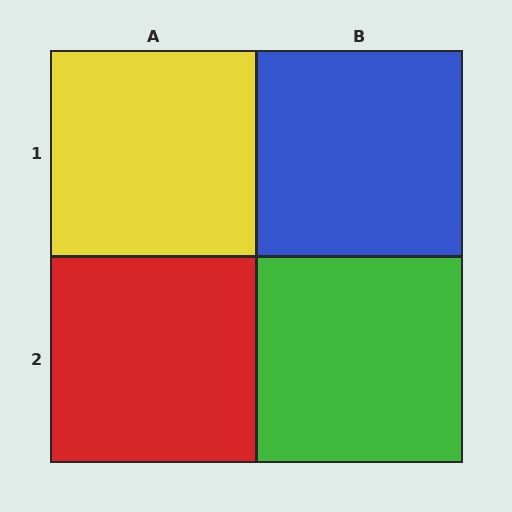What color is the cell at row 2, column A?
Red.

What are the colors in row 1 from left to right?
Yellow, blue.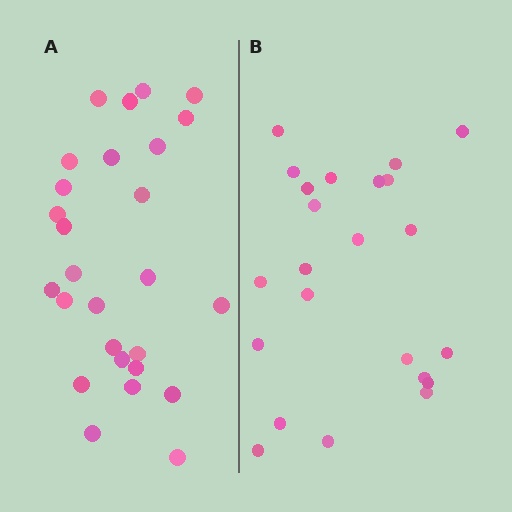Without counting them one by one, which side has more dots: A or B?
Region A (the left region) has more dots.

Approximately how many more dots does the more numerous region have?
Region A has about 4 more dots than region B.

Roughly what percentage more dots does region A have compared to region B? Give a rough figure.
About 15% more.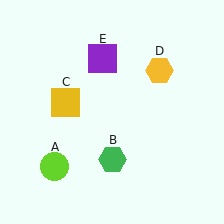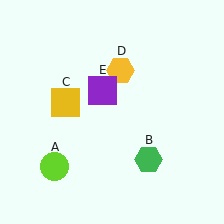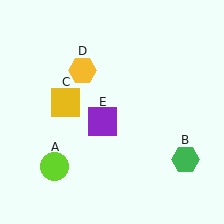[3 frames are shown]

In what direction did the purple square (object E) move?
The purple square (object E) moved down.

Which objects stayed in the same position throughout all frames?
Lime circle (object A) and yellow square (object C) remained stationary.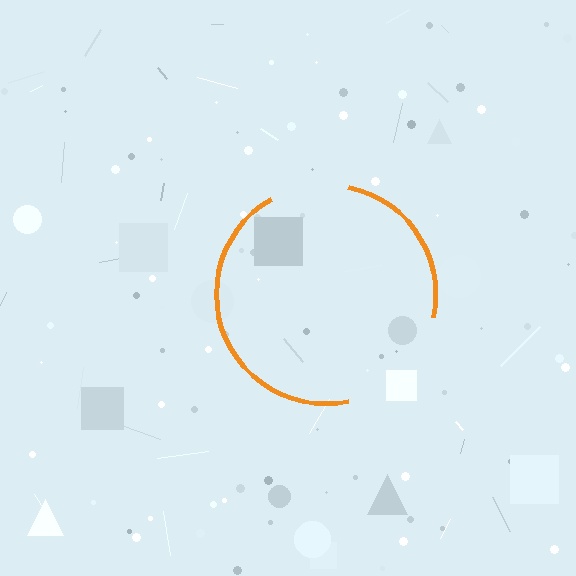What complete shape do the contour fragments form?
The contour fragments form a circle.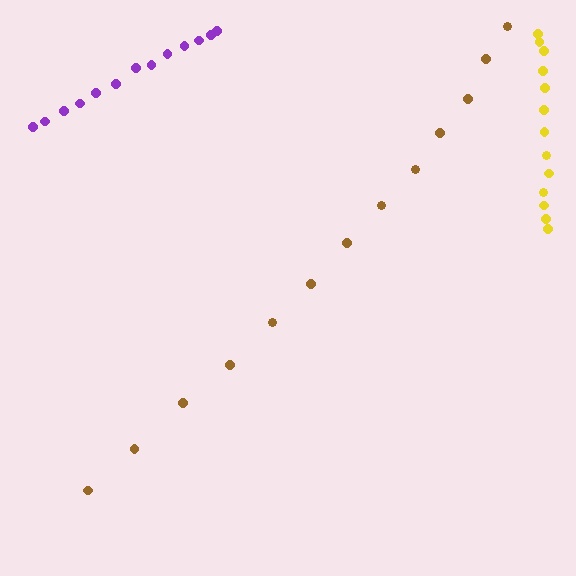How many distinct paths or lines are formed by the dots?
There are 3 distinct paths.